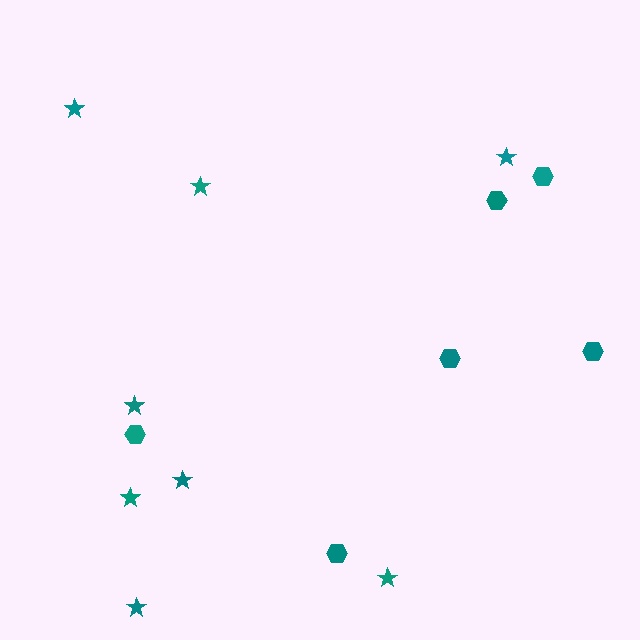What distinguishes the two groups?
There are 2 groups: one group of stars (8) and one group of hexagons (6).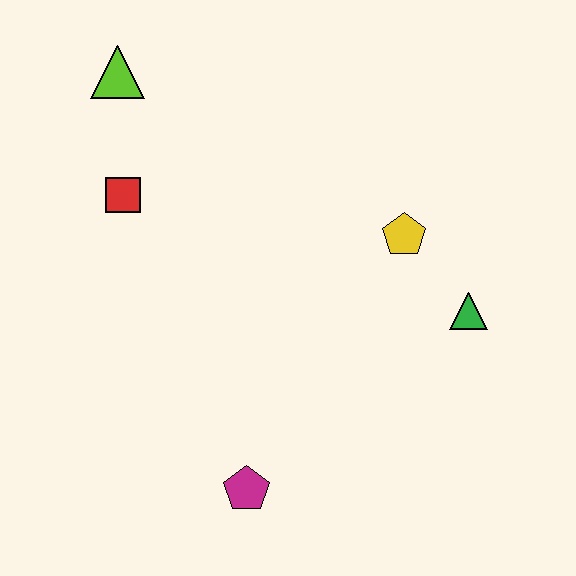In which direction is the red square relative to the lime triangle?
The red square is below the lime triangle.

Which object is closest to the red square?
The lime triangle is closest to the red square.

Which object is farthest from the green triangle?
The lime triangle is farthest from the green triangle.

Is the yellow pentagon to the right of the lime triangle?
Yes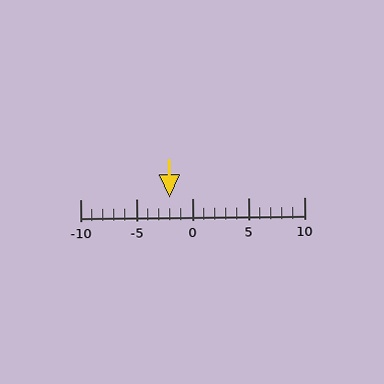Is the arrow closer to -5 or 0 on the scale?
The arrow is closer to 0.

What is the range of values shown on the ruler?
The ruler shows values from -10 to 10.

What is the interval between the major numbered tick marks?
The major tick marks are spaced 5 units apart.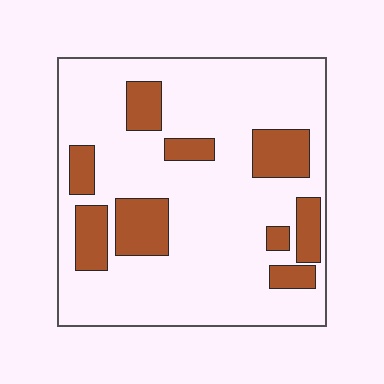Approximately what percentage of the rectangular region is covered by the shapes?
Approximately 20%.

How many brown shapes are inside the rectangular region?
9.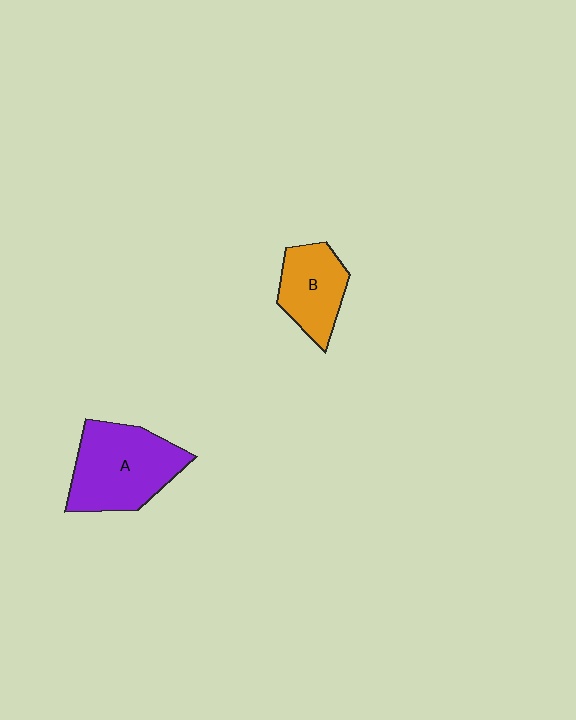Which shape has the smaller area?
Shape B (orange).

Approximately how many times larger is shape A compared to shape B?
Approximately 1.6 times.